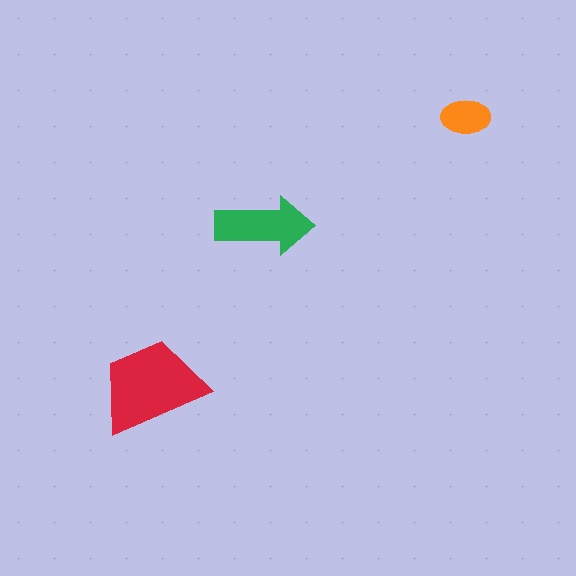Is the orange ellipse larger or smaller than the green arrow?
Smaller.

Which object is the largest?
The red trapezoid.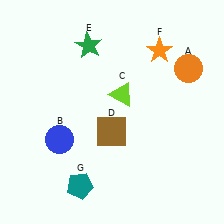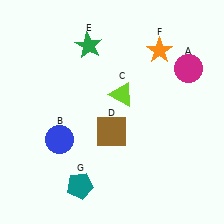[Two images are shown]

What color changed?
The circle (A) changed from orange in Image 1 to magenta in Image 2.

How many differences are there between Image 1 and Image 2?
There is 1 difference between the two images.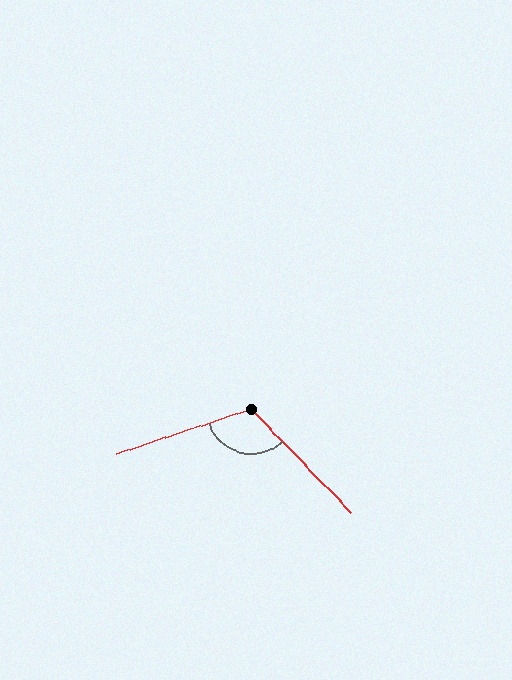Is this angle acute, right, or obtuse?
It is obtuse.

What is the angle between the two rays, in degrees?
Approximately 116 degrees.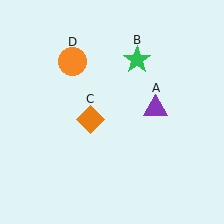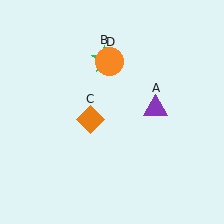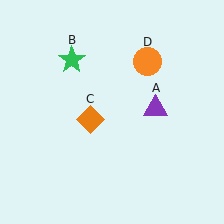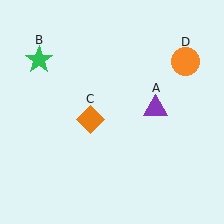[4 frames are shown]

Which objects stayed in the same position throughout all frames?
Purple triangle (object A) and orange diamond (object C) remained stationary.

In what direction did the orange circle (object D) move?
The orange circle (object D) moved right.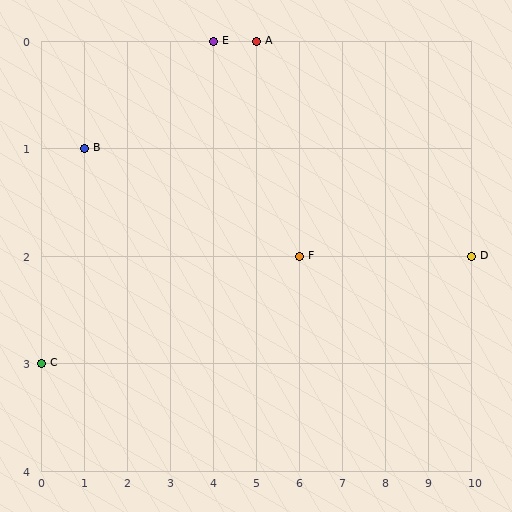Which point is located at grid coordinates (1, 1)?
Point B is at (1, 1).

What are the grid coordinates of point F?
Point F is at grid coordinates (6, 2).